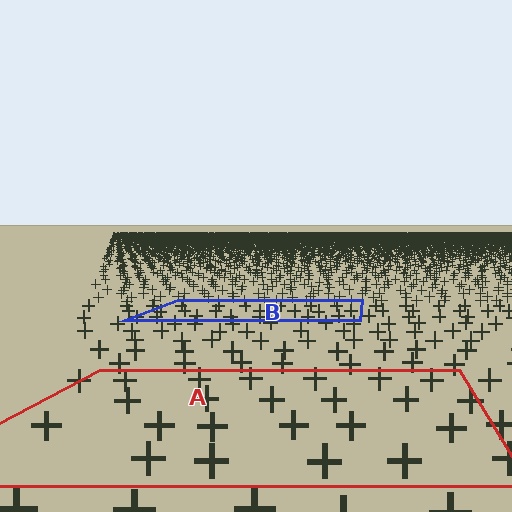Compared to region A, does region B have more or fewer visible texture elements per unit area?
Region B has more texture elements per unit area — they are packed more densely because it is farther away.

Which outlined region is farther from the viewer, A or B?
Region B is farther from the viewer — the texture elements inside it appear smaller and more densely packed.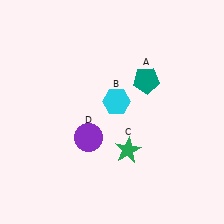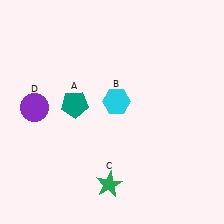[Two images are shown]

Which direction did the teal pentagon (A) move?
The teal pentagon (A) moved left.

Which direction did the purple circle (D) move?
The purple circle (D) moved left.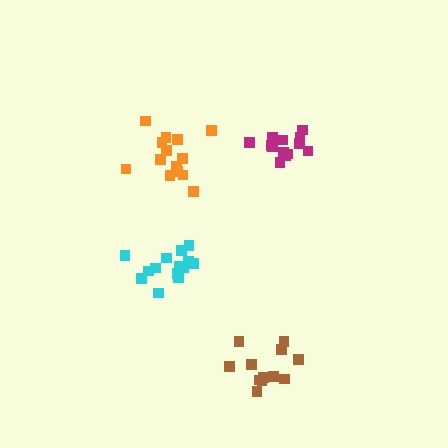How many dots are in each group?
Group 1: 14 dots, Group 2: 13 dots, Group 3: 14 dots, Group 4: 12 dots (53 total).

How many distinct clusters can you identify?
There are 4 distinct clusters.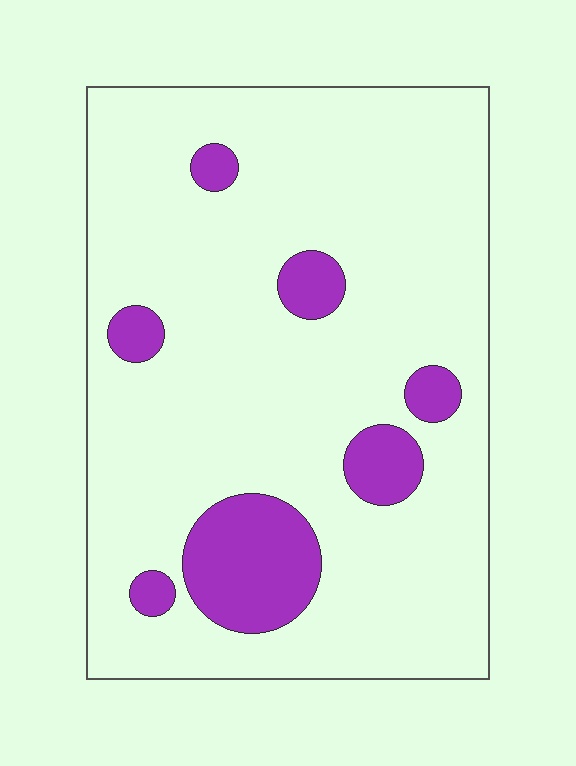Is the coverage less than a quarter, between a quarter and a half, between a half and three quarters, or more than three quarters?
Less than a quarter.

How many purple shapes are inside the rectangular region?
7.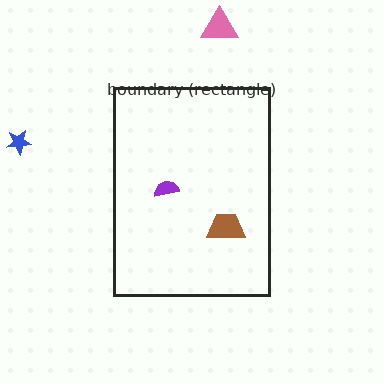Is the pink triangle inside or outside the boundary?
Outside.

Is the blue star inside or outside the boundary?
Outside.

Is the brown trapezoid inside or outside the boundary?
Inside.